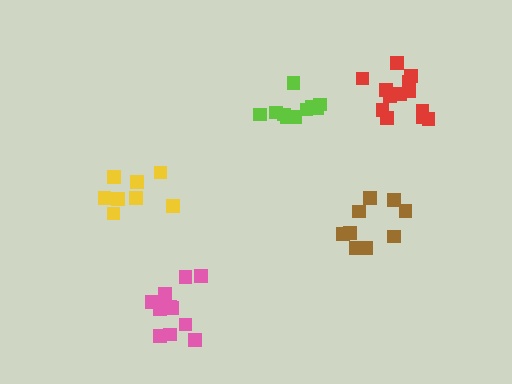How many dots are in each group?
Group 1: 9 dots, Group 2: 13 dots, Group 3: 12 dots, Group 4: 10 dots, Group 5: 8 dots (52 total).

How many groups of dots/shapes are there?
There are 5 groups.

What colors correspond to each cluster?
The clusters are colored: brown, red, pink, lime, yellow.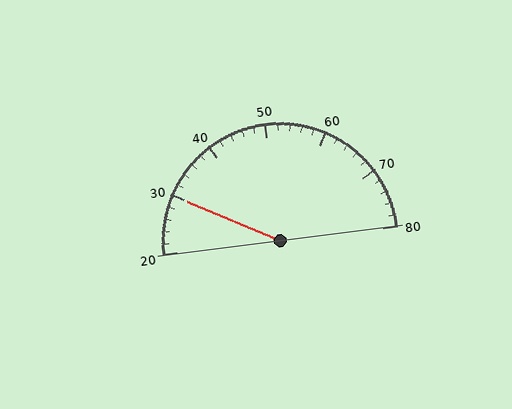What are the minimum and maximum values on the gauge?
The gauge ranges from 20 to 80.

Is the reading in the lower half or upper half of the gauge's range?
The reading is in the lower half of the range (20 to 80).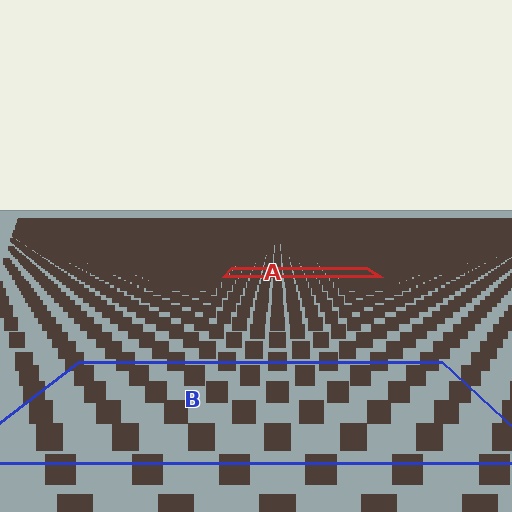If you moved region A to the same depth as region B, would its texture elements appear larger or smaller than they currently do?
They would appear larger. At a closer depth, the same texture elements are projected at a bigger on-screen size.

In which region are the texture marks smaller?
The texture marks are smaller in region A, because it is farther away.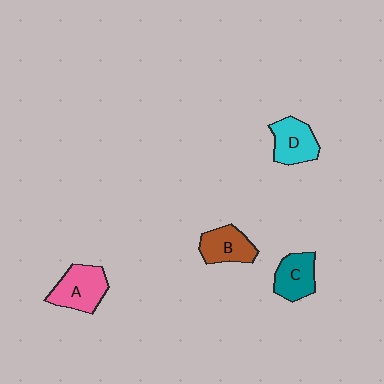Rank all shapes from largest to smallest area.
From largest to smallest: A (pink), D (cyan), B (brown), C (teal).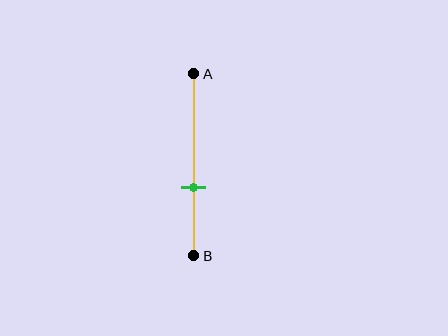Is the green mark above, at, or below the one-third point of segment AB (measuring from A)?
The green mark is below the one-third point of segment AB.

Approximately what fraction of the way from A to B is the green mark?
The green mark is approximately 60% of the way from A to B.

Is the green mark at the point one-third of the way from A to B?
No, the mark is at about 60% from A, not at the 33% one-third point.